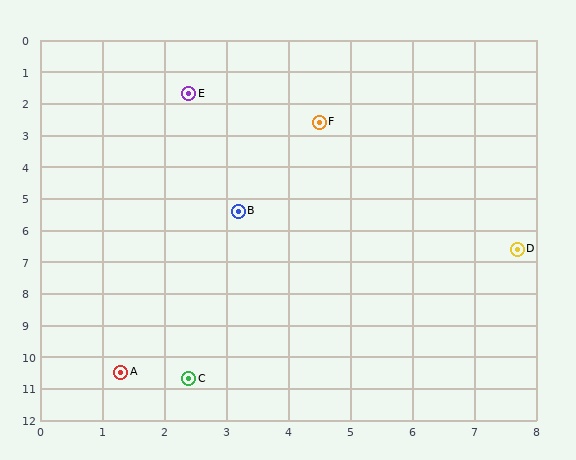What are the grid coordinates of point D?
Point D is at approximately (7.7, 6.6).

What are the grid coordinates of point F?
Point F is at approximately (4.5, 2.6).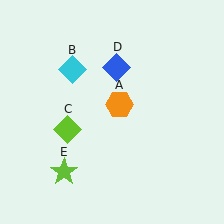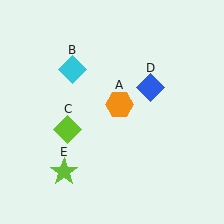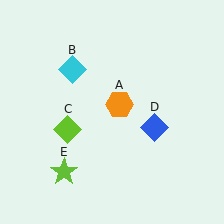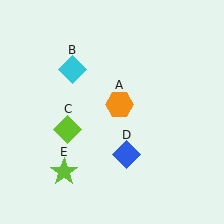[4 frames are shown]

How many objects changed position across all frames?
1 object changed position: blue diamond (object D).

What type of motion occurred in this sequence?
The blue diamond (object D) rotated clockwise around the center of the scene.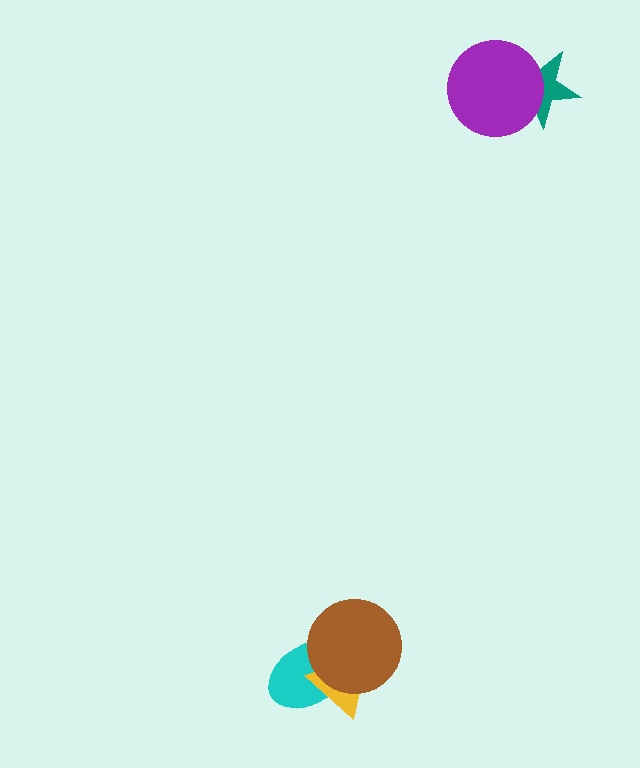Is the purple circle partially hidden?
No, no other shape covers it.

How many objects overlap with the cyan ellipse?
2 objects overlap with the cyan ellipse.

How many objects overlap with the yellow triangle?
2 objects overlap with the yellow triangle.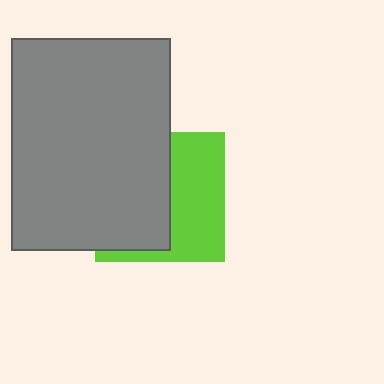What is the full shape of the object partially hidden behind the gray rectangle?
The partially hidden object is a lime square.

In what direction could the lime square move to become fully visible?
The lime square could move right. That would shift it out from behind the gray rectangle entirely.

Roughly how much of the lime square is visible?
About half of it is visible (roughly 46%).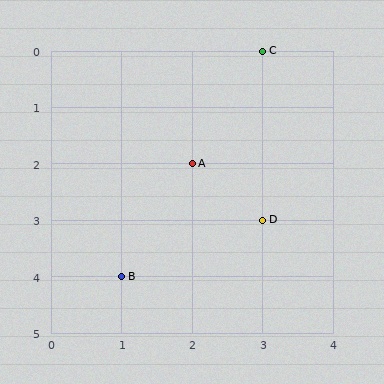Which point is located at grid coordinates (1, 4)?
Point B is at (1, 4).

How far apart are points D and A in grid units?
Points D and A are 1 column and 1 row apart (about 1.4 grid units diagonally).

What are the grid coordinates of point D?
Point D is at grid coordinates (3, 3).